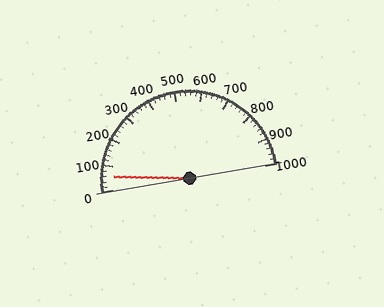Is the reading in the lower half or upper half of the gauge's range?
The reading is in the lower half of the range (0 to 1000).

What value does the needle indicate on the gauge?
The needle indicates approximately 60.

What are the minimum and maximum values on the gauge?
The gauge ranges from 0 to 1000.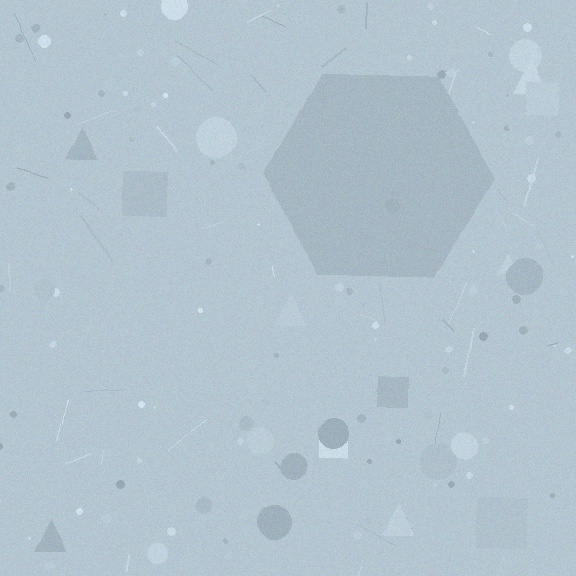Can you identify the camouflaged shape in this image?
The camouflaged shape is a hexagon.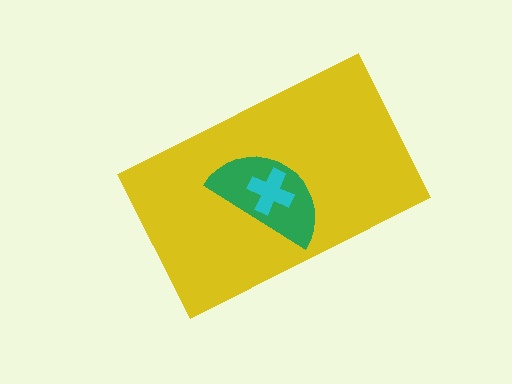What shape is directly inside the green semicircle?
The cyan cross.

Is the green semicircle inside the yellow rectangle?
Yes.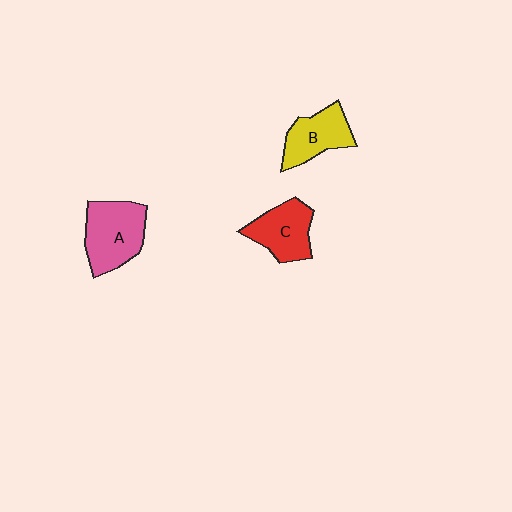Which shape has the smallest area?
Shape B (yellow).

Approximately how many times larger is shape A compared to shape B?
Approximately 1.3 times.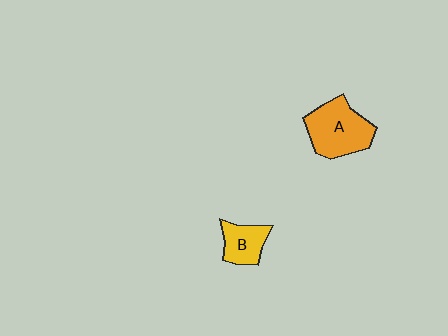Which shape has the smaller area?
Shape B (yellow).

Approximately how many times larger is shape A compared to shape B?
Approximately 1.8 times.